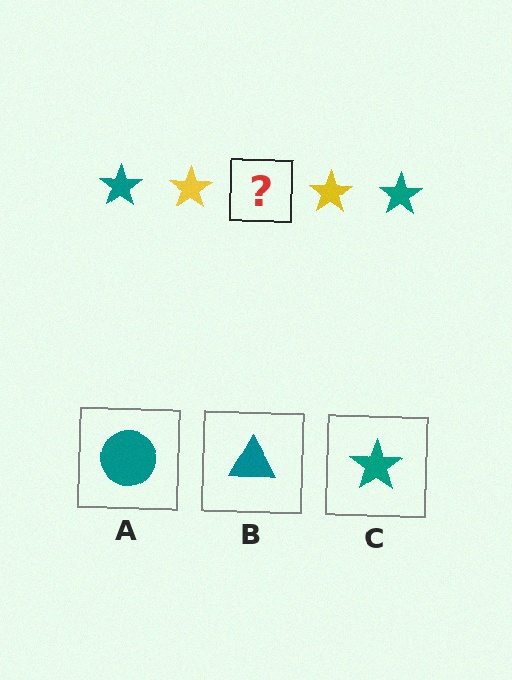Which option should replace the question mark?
Option C.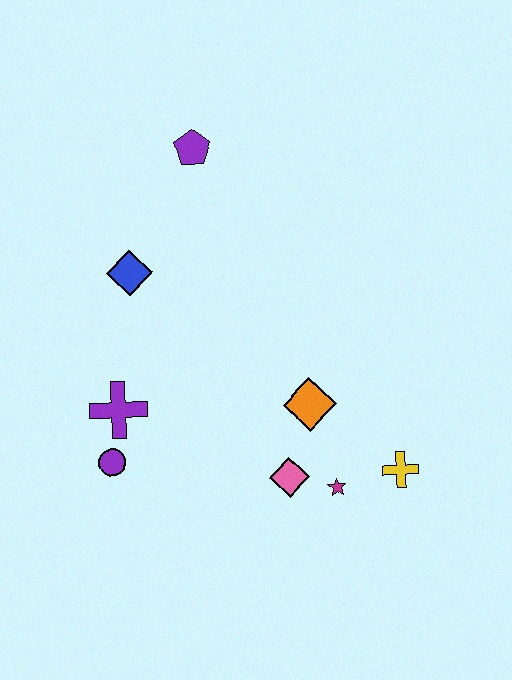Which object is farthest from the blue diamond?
The yellow cross is farthest from the blue diamond.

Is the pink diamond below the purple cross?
Yes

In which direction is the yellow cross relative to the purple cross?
The yellow cross is to the right of the purple cross.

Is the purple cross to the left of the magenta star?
Yes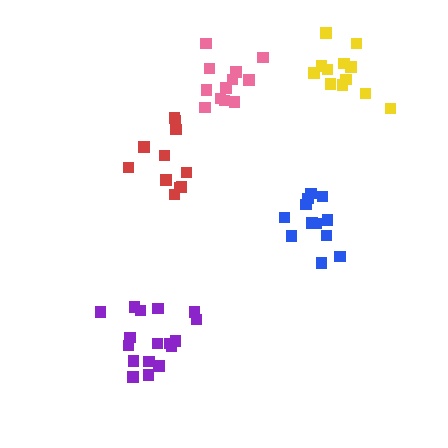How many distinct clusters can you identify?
There are 5 distinct clusters.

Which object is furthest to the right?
The yellow cluster is rightmost.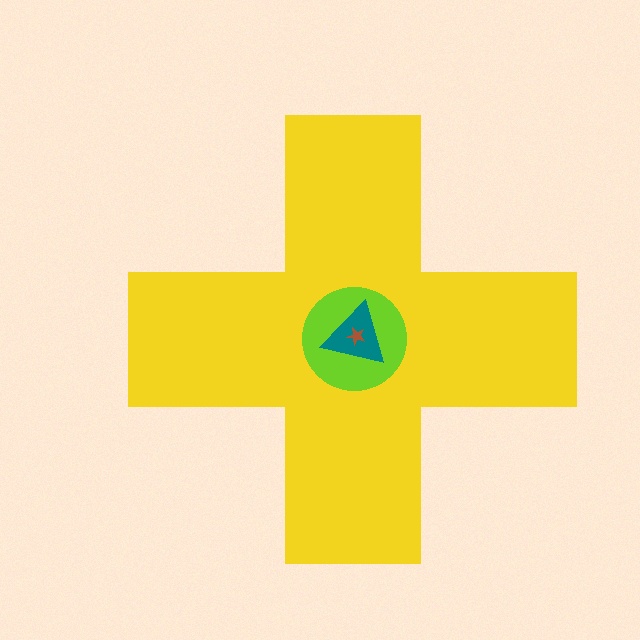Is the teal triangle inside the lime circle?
Yes.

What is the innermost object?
The brown star.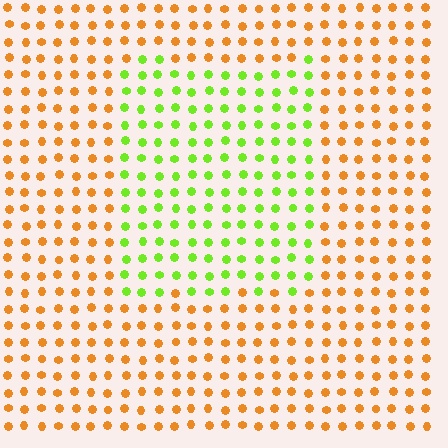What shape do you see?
I see a rectangle.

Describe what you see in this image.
The image is filled with small orange elements in a uniform arrangement. A rectangle-shaped region is visible where the elements are tinted to a slightly different hue, forming a subtle color boundary.